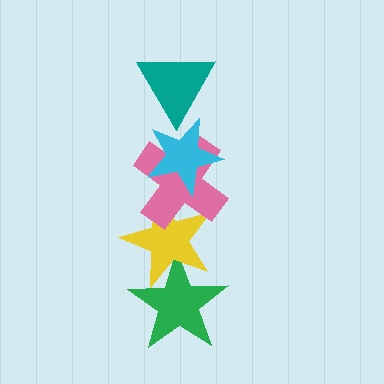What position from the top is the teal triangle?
The teal triangle is 1st from the top.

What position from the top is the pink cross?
The pink cross is 3rd from the top.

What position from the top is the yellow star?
The yellow star is 4th from the top.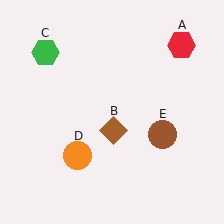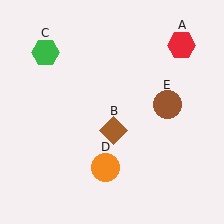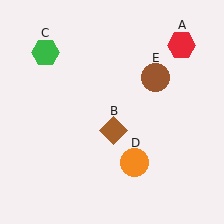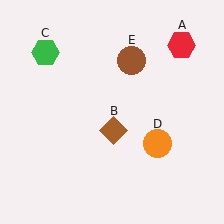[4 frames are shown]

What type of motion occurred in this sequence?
The orange circle (object D), brown circle (object E) rotated counterclockwise around the center of the scene.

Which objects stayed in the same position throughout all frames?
Red hexagon (object A) and brown diamond (object B) and green hexagon (object C) remained stationary.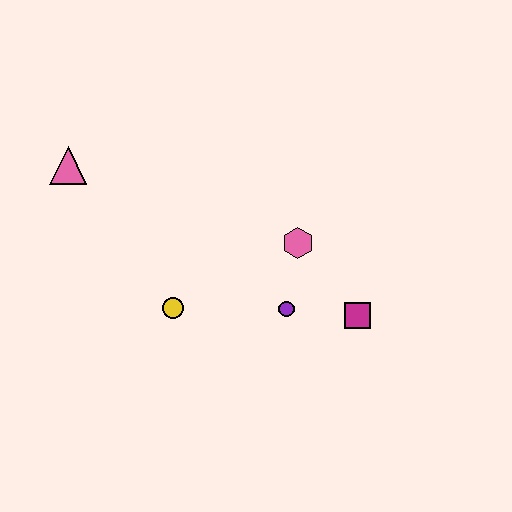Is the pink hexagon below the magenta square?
No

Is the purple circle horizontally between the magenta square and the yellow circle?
Yes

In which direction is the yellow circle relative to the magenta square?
The yellow circle is to the left of the magenta square.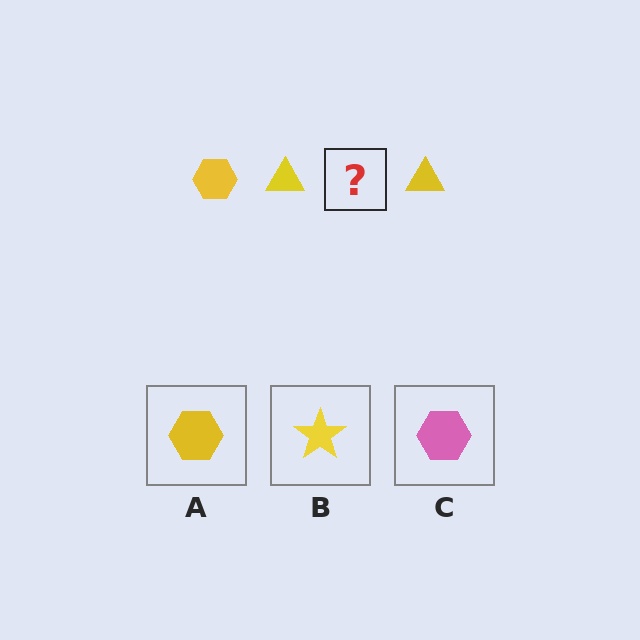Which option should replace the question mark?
Option A.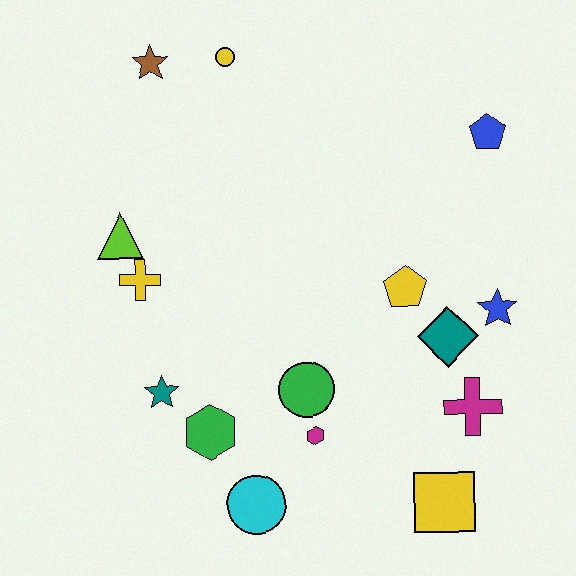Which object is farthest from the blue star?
The brown star is farthest from the blue star.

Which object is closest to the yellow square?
The magenta cross is closest to the yellow square.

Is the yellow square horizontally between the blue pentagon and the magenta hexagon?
Yes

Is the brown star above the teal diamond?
Yes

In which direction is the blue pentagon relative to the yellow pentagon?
The blue pentagon is above the yellow pentagon.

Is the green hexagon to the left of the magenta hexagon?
Yes